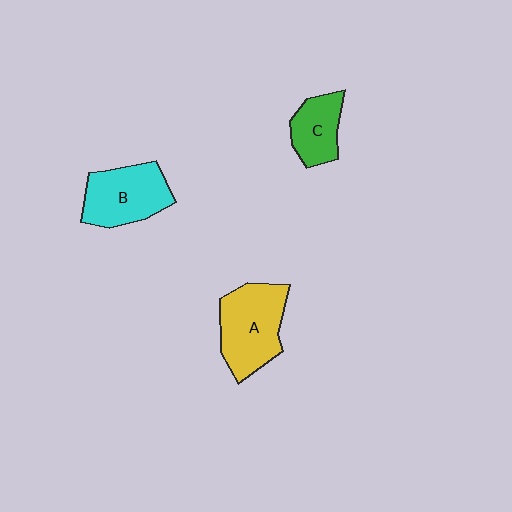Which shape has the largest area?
Shape A (yellow).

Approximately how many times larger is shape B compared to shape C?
Approximately 1.5 times.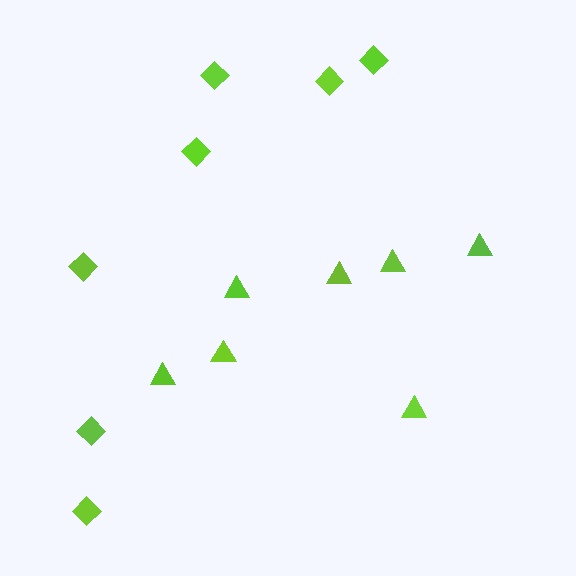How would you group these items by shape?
There are 2 groups: one group of diamonds (7) and one group of triangles (7).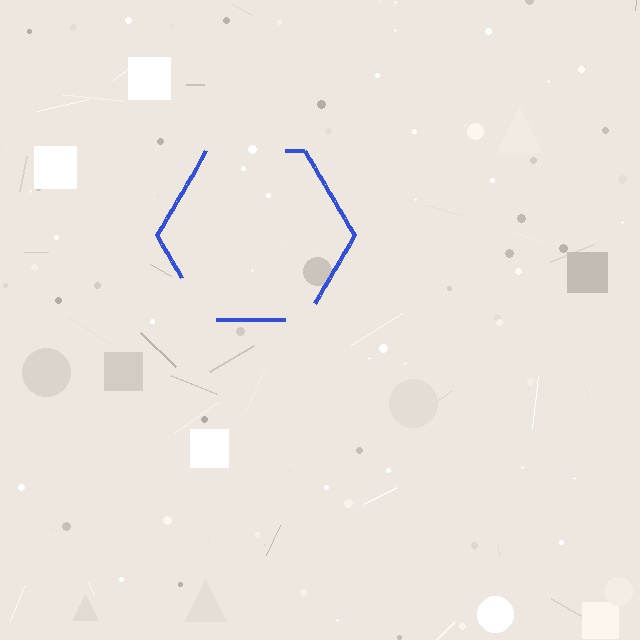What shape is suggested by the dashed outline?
The dashed outline suggests a hexagon.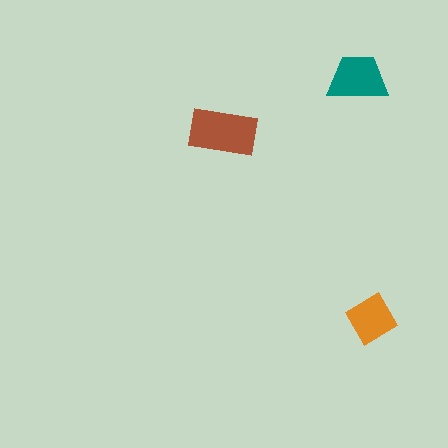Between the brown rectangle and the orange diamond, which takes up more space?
The brown rectangle.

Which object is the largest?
The brown rectangle.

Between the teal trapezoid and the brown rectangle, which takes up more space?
The brown rectangle.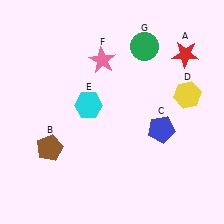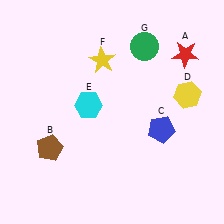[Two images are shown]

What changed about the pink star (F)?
In Image 1, F is pink. In Image 2, it changed to yellow.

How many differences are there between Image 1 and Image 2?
There is 1 difference between the two images.